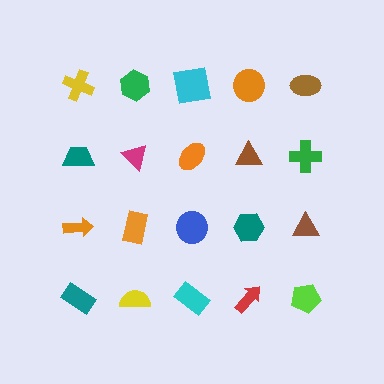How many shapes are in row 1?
5 shapes.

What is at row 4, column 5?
A lime pentagon.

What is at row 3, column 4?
A teal hexagon.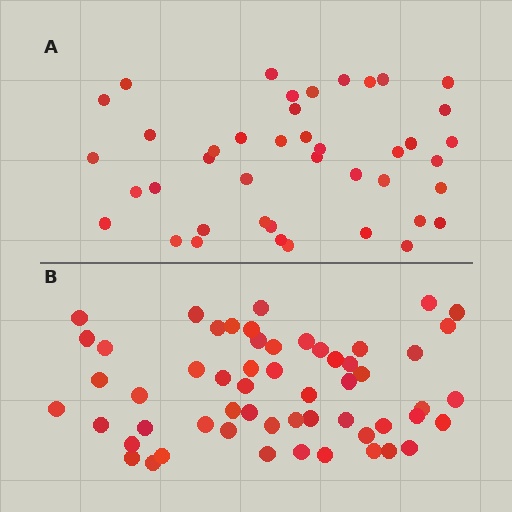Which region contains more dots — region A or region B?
Region B (the bottom region) has more dots.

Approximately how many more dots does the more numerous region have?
Region B has approximately 15 more dots than region A.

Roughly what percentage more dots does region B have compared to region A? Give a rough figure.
About 35% more.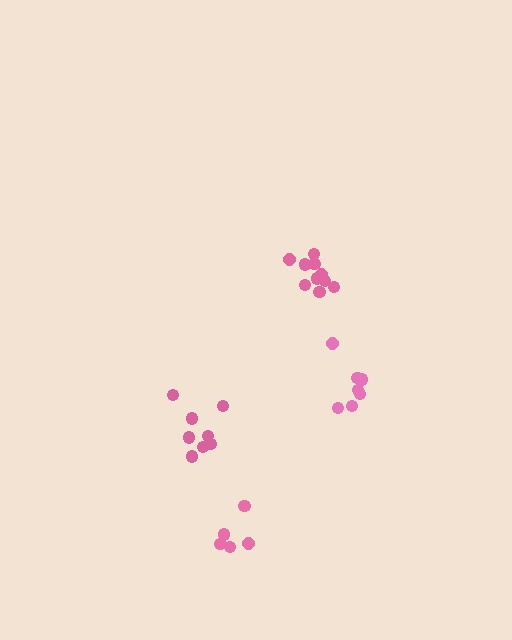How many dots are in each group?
Group 1: 8 dots, Group 2: 10 dots, Group 3: 7 dots, Group 4: 6 dots (31 total).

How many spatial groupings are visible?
There are 4 spatial groupings.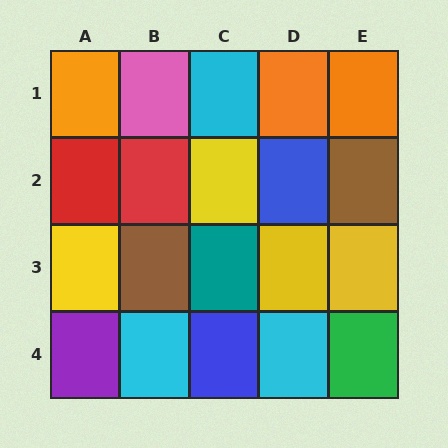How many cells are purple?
1 cell is purple.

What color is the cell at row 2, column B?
Red.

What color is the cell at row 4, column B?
Cyan.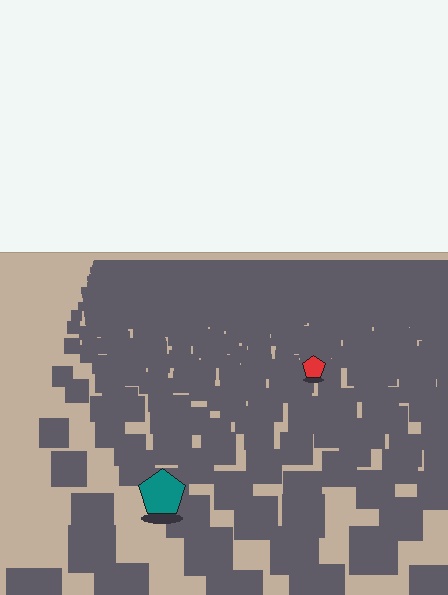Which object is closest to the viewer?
The teal pentagon is closest. The texture marks near it are larger and more spread out.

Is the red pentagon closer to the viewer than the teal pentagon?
No. The teal pentagon is closer — you can tell from the texture gradient: the ground texture is coarser near it.